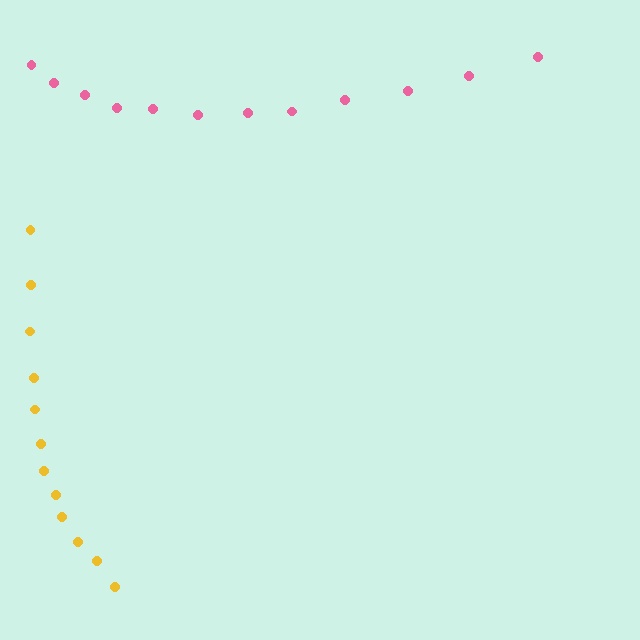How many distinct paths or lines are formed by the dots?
There are 2 distinct paths.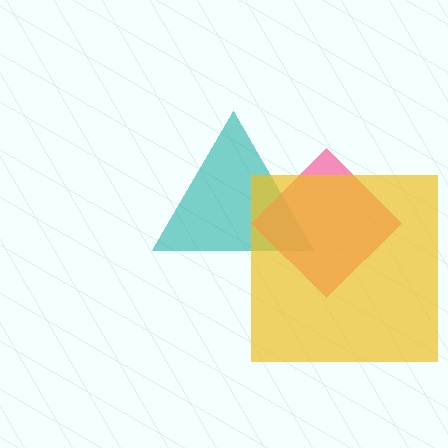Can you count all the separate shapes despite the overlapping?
Yes, there are 3 separate shapes.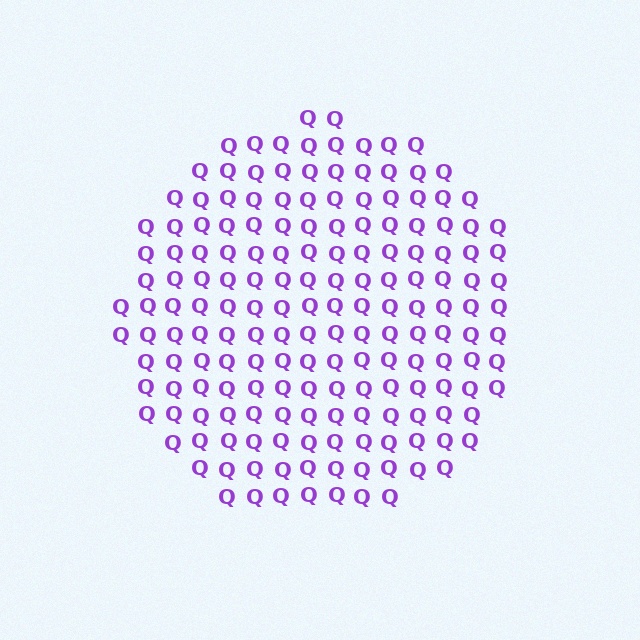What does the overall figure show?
The overall figure shows a circle.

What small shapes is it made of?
It is made of small letter Q's.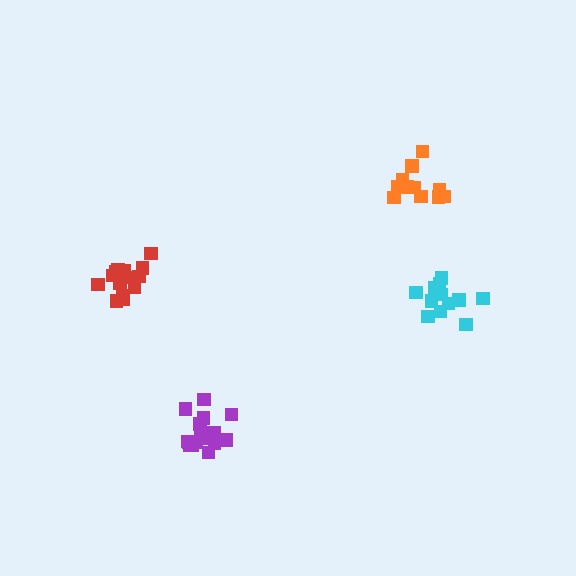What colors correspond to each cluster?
The clusters are colored: red, purple, orange, cyan.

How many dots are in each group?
Group 1: 14 dots, Group 2: 16 dots, Group 3: 11 dots, Group 4: 12 dots (53 total).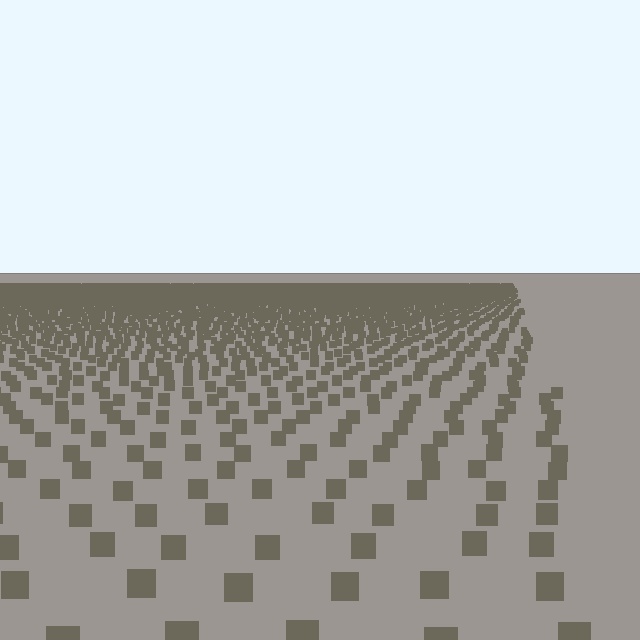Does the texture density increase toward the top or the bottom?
Density increases toward the top.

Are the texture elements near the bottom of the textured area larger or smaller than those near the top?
Larger. Near the bottom, elements are closer to the viewer and appear at a bigger on-screen size.